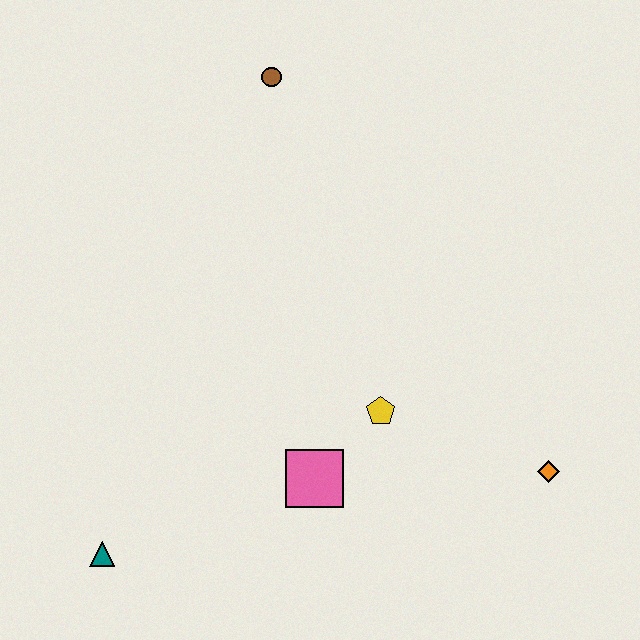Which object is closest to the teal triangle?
The pink square is closest to the teal triangle.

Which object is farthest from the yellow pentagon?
The brown circle is farthest from the yellow pentagon.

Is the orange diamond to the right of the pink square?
Yes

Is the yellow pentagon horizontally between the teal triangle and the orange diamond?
Yes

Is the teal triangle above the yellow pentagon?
No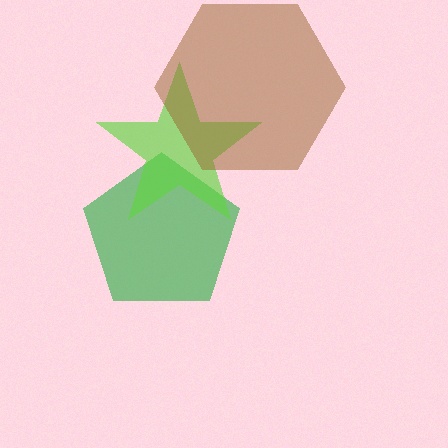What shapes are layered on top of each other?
The layered shapes are: a green pentagon, a lime star, a brown hexagon.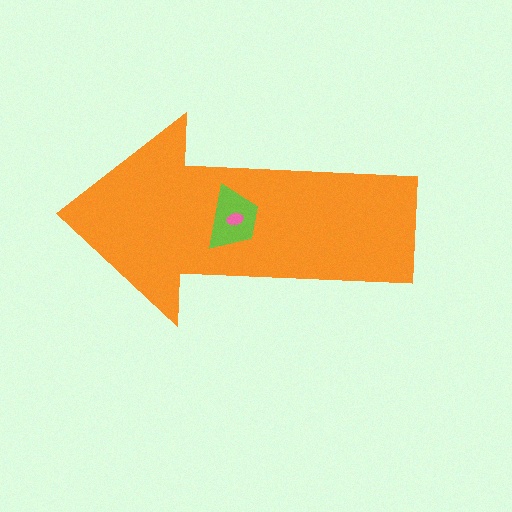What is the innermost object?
The pink ellipse.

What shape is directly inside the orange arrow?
The lime trapezoid.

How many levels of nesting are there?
3.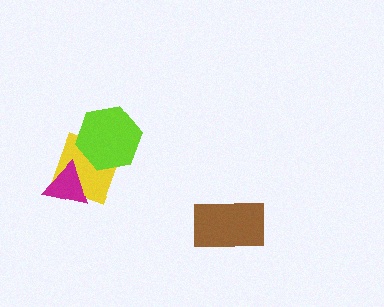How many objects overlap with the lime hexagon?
1 object overlaps with the lime hexagon.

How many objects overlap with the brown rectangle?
0 objects overlap with the brown rectangle.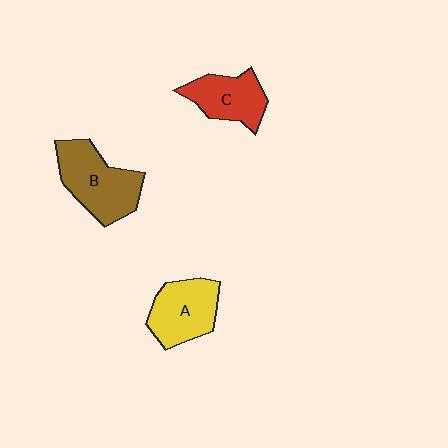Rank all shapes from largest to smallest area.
From largest to smallest: B (brown), A (yellow), C (red).